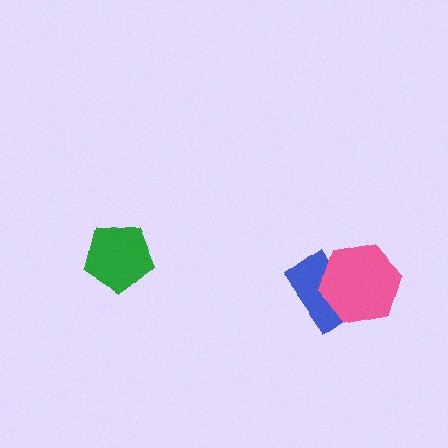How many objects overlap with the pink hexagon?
1 object overlaps with the pink hexagon.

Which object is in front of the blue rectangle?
The pink hexagon is in front of the blue rectangle.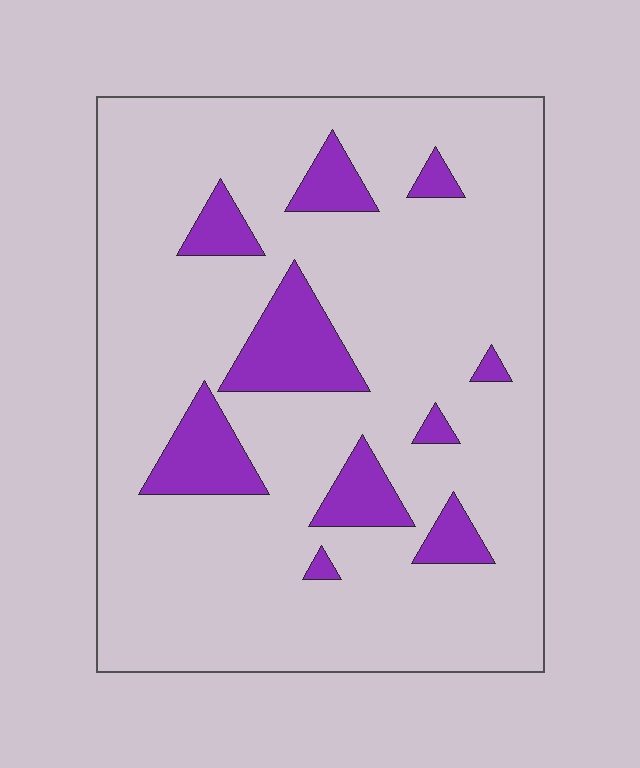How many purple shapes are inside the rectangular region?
10.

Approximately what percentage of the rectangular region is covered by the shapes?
Approximately 15%.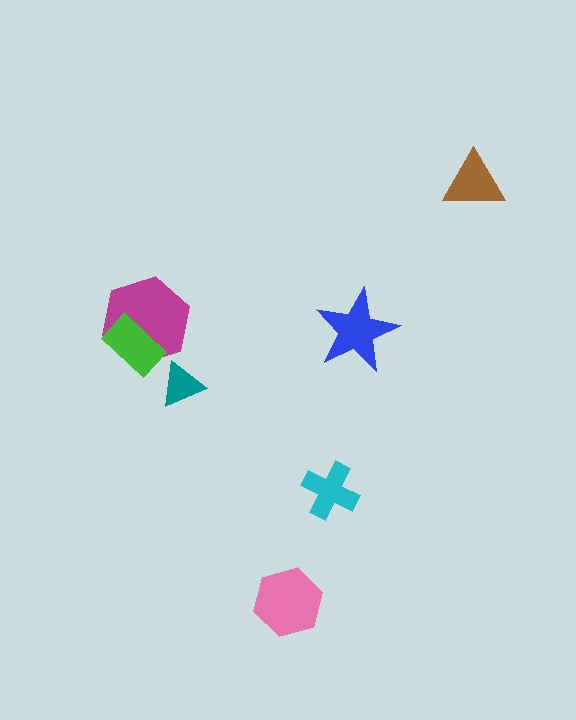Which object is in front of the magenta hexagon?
The green rectangle is in front of the magenta hexagon.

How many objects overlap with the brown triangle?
0 objects overlap with the brown triangle.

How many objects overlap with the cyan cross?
0 objects overlap with the cyan cross.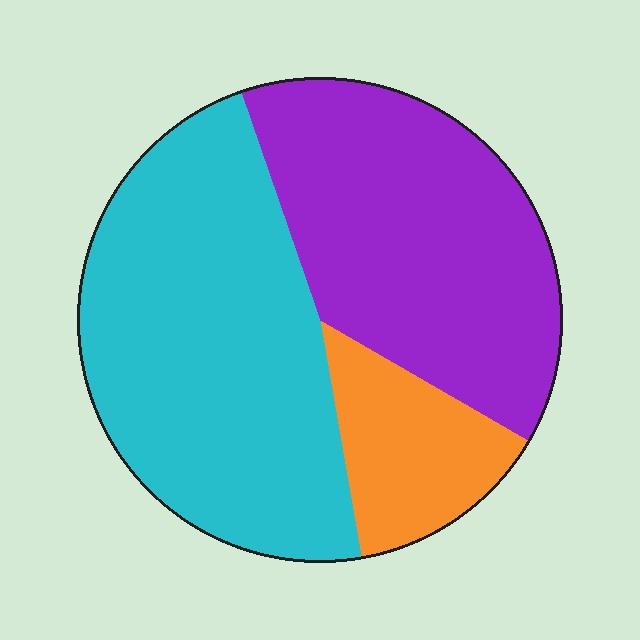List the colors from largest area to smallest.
From largest to smallest: cyan, purple, orange.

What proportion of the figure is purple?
Purple takes up between a third and a half of the figure.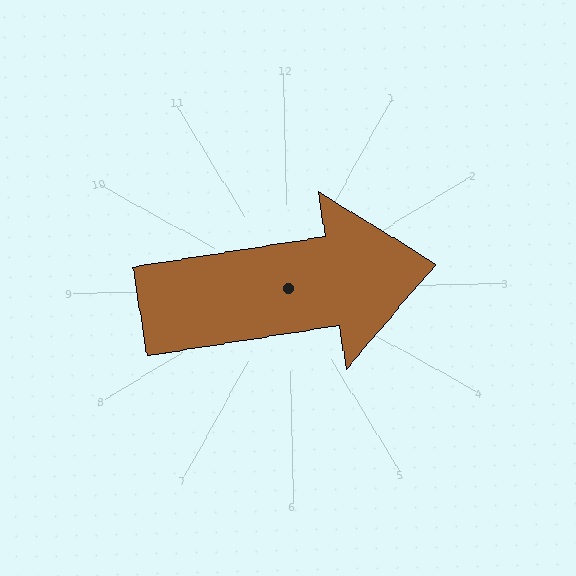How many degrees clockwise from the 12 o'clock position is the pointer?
Approximately 82 degrees.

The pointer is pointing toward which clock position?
Roughly 3 o'clock.